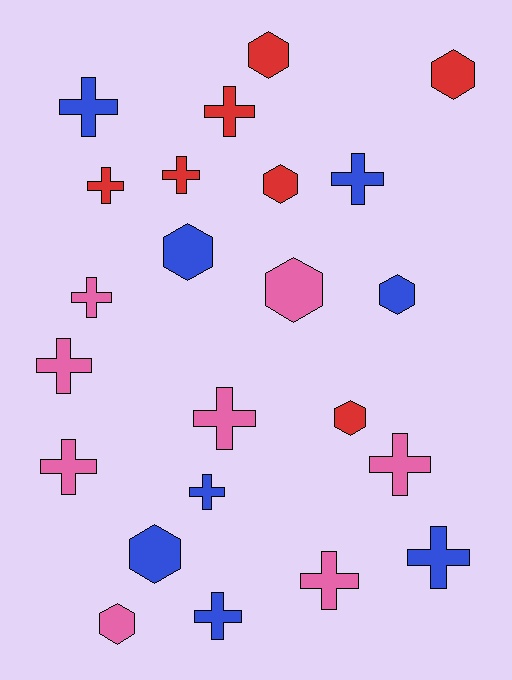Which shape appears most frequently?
Cross, with 14 objects.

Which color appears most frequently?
Pink, with 8 objects.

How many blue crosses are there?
There are 5 blue crosses.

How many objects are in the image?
There are 23 objects.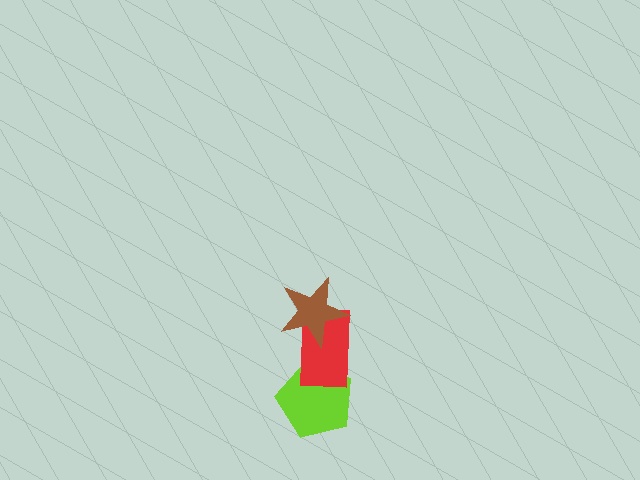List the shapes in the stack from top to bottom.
From top to bottom: the brown star, the red rectangle, the lime pentagon.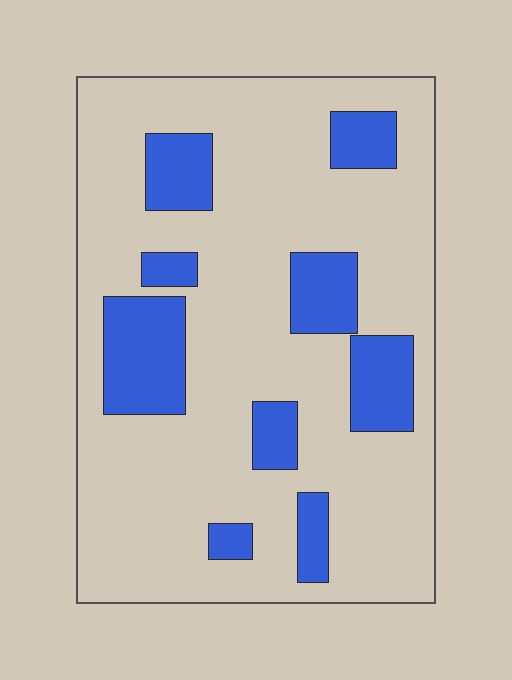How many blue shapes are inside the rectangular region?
9.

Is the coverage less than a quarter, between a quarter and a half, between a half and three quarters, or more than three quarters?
Less than a quarter.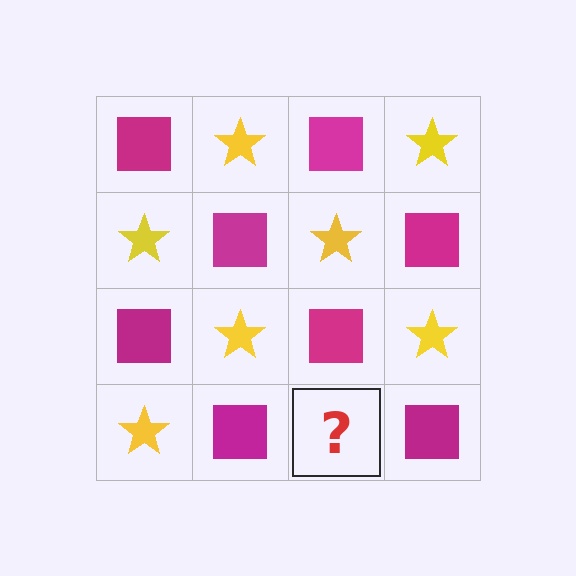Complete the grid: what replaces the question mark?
The question mark should be replaced with a yellow star.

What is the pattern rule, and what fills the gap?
The rule is that it alternates magenta square and yellow star in a checkerboard pattern. The gap should be filled with a yellow star.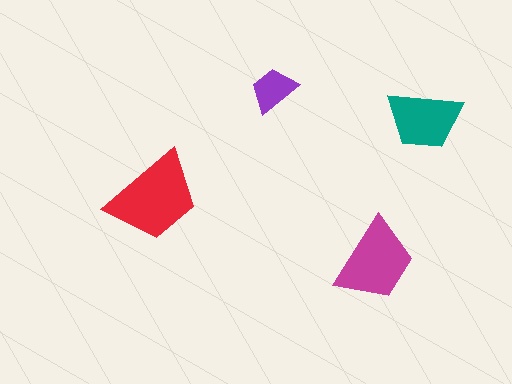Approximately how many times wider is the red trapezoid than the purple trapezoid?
About 2 times wider.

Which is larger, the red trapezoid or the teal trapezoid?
The red one.